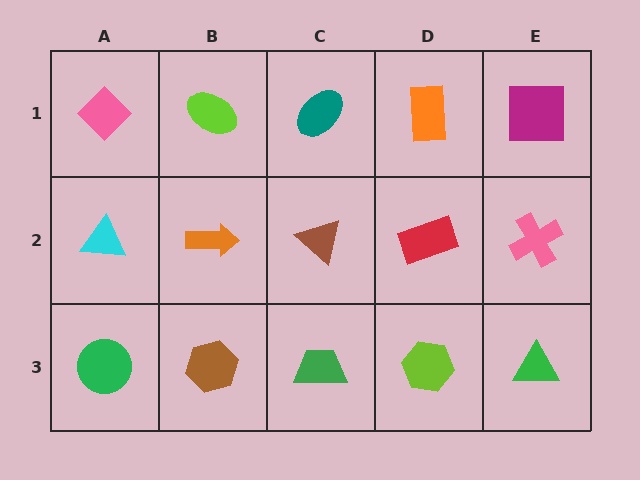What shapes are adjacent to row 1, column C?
A brown triangle (row 2, column C), a lime ellipse (row 1, column B), an orange rectangle (row 1, column D).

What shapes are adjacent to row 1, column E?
A pink cross (row 2, column E), an orange rectangle (row 1, column D).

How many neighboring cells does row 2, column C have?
4.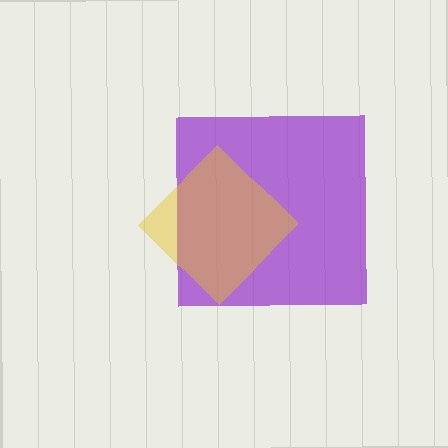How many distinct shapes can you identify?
There are 2 distinct shapes: a purple square, a yellow diamond.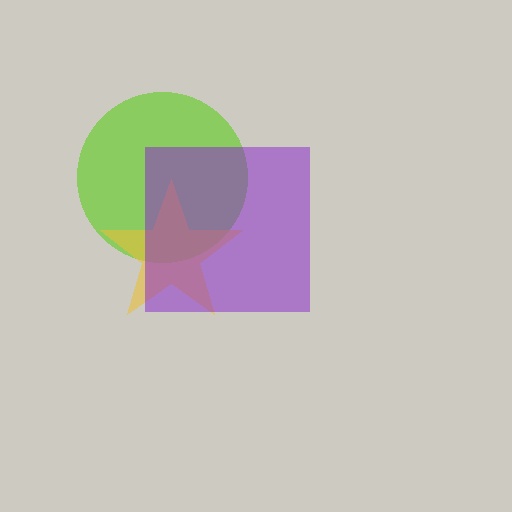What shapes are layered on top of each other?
The layered shapes are: a lime circle, a yellow star, a purple square.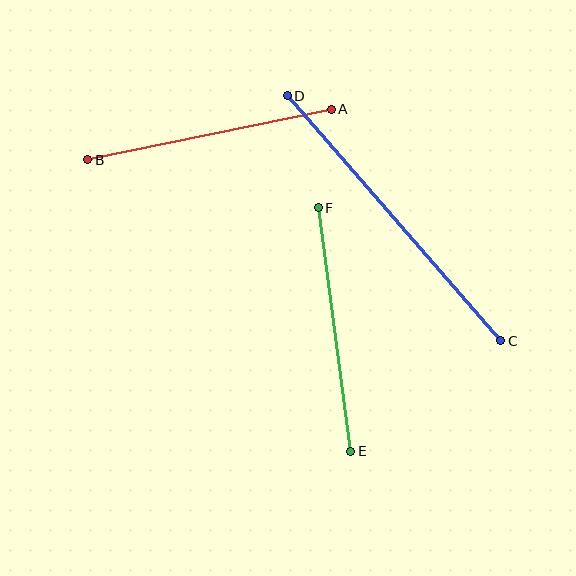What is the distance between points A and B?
The distance is approximately 249 pixels.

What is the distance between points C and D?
The distance is approximately 325 pixels.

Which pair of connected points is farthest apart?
Points C and D are farthest apart.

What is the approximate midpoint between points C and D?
The midpoint is at approximately (394, 218) pixels.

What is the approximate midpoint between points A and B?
The midpoint is at approximately (209, 134) pixels.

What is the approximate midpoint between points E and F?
The midpoint is at approximately (334, 329) pixels.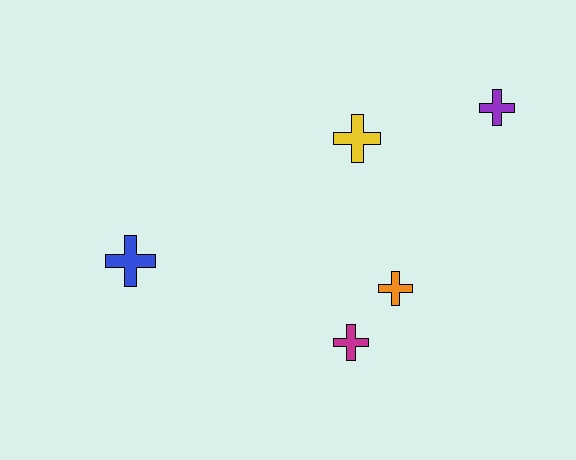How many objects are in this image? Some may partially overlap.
There are 5 objects.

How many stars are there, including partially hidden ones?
There are no stars.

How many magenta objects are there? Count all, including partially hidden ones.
There is 1 magenta object.